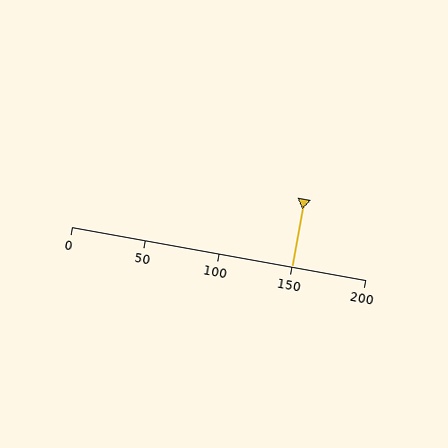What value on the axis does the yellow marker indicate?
The marker indicates approximately 150.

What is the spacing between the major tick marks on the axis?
The major ticks are spaced 50 apart.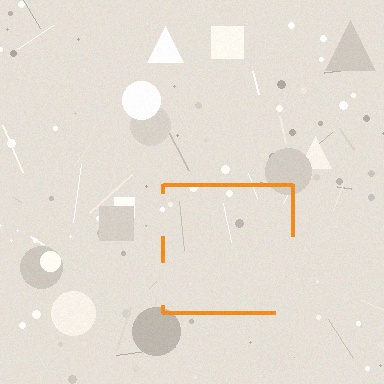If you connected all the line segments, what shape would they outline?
They would outline a square.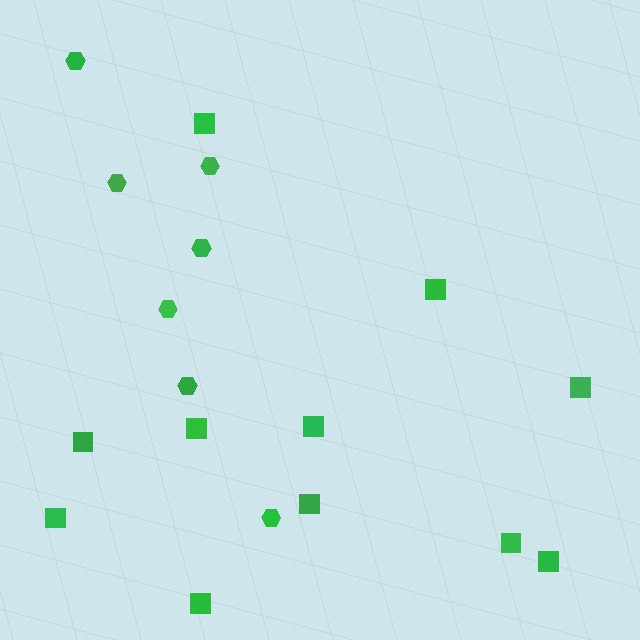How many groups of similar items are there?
There are 2 groups: one group of squares (11) and one group of hexagons (7).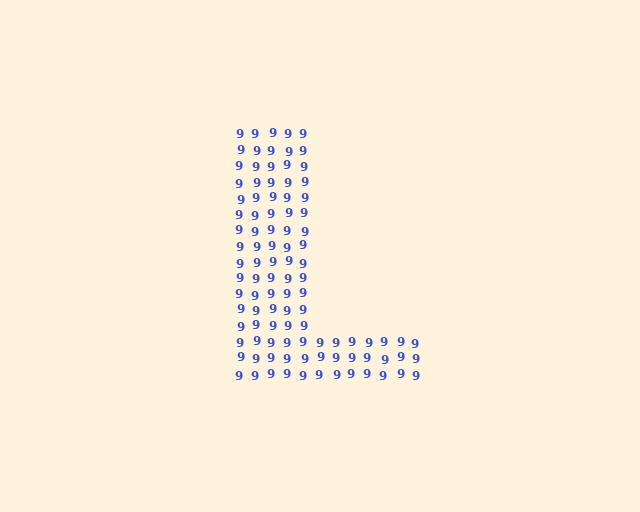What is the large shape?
The large shape is the letter L.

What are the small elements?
The small elements are digit 9's.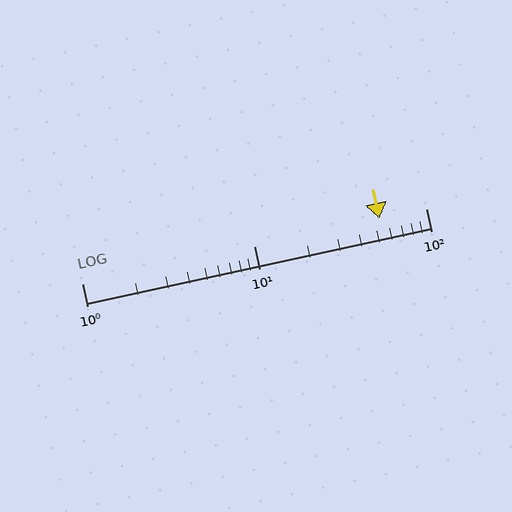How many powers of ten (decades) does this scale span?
The scale spans 2 decades, from 1 to 100.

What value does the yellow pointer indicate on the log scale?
The pointer indicates approximately 54.